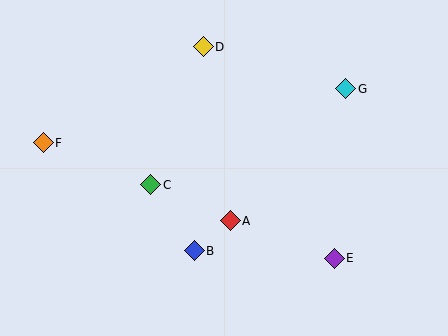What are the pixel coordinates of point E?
Point E is at (334, 258).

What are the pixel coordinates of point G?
Point G is at (346, 89).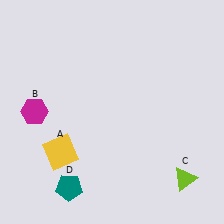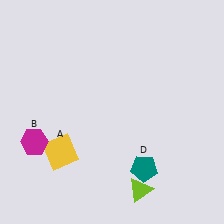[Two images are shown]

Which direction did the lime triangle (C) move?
The lime triangle (C) moved left.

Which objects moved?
The objects that moved are: the magenta hexagon (B), the lime triangle (C), the teal pentagon (D).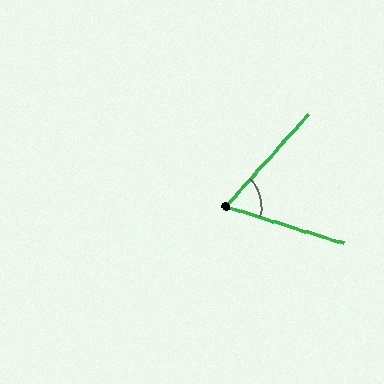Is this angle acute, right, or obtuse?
It is acute.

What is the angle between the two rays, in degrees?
Approximately 66 degrees.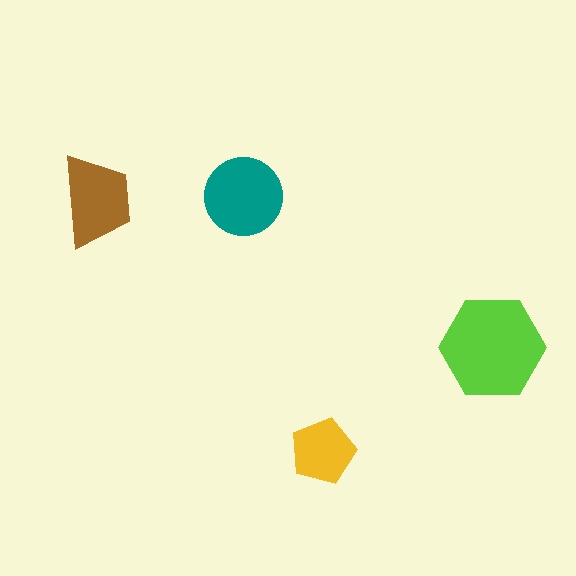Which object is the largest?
The lime hexagon.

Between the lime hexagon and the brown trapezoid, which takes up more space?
The lime hexagon.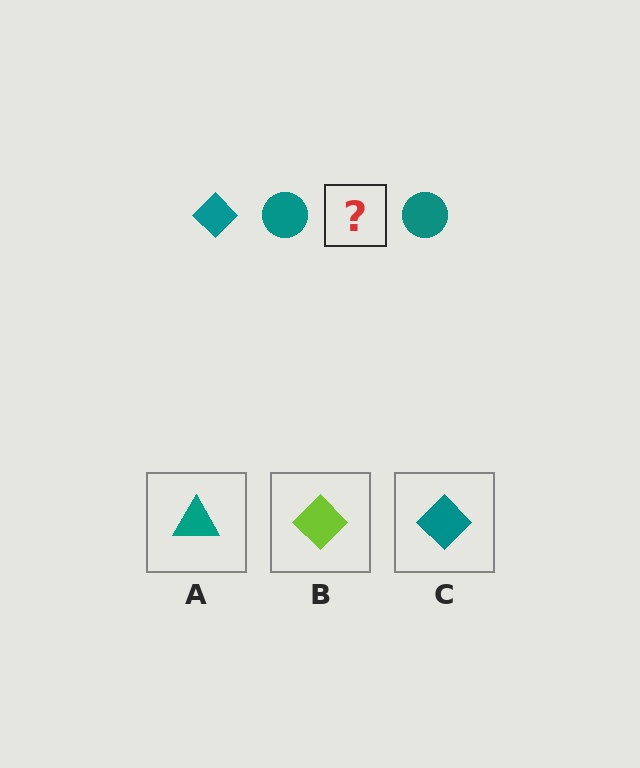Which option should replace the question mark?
Option C.